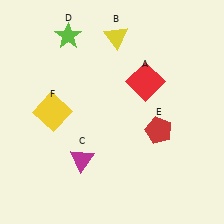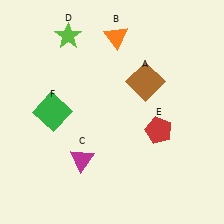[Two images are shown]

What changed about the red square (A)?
In Image 1, A is red. In Image 2, it changed to brown.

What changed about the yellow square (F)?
In Image 1, F is yellow. In Image 2, it changed to green.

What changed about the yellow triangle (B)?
In Image 1, B is yellow. In Image 2, it changed to orange.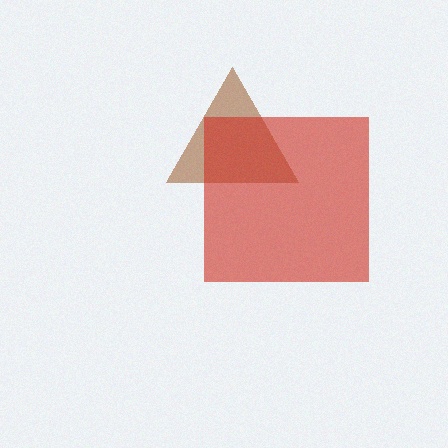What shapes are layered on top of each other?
The layered shapes are: a brown triangle, a red square.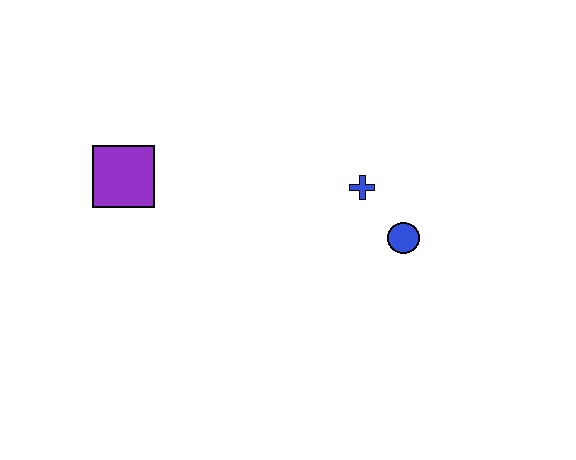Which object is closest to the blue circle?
The blue cross is closest to the blue circle.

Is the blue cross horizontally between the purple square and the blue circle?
Yes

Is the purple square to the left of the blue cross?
Yes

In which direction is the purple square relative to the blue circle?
The purple square is to the left of the blue circle.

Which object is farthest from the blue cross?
The purple square is farthest from the blue cross.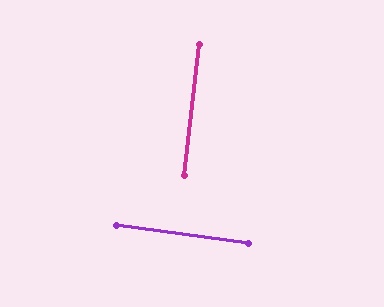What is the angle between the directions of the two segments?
Approximately 89 degrees.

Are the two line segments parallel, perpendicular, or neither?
Perpendicular — they meet at approximately 89°.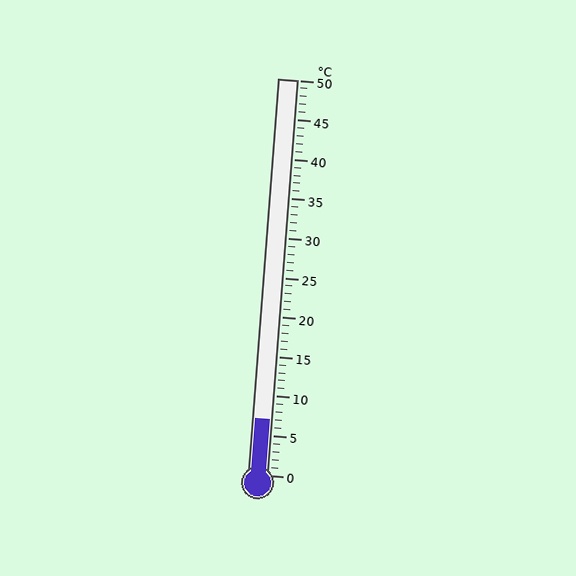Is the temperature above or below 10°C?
The temperature is below 10°C.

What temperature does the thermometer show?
The thermometer shows approximately 7°C.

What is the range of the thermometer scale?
The thermometer scale ranges from 0°C to 50°C.